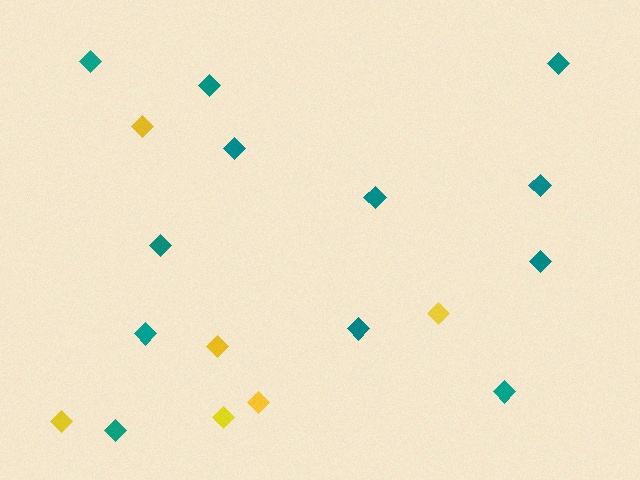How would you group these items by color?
There are 2 groups: one group of teal diamonds (12) and one group of yellow diamonds (6).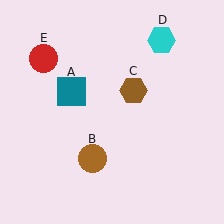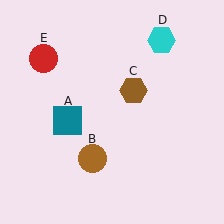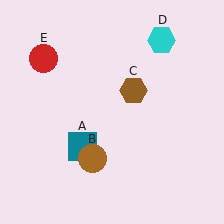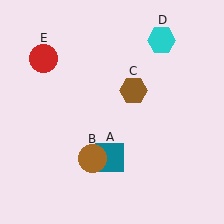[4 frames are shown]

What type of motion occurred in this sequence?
The teal square (object A) rotated counterclockwise around the center of the scene.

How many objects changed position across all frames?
1 object changed position: teal square (object A).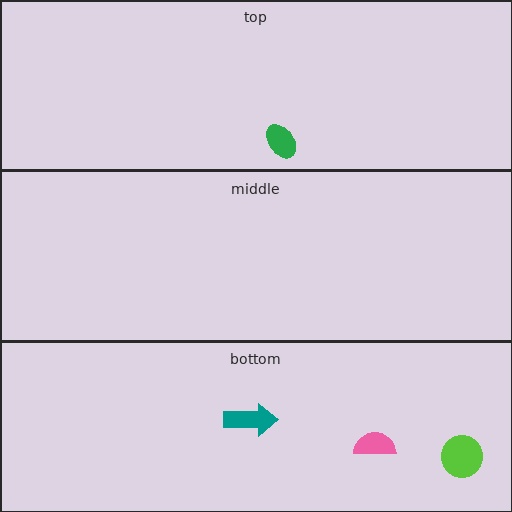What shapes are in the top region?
The green ellipse.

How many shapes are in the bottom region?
3.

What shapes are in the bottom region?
The teal arrow, the lime circle, the pink semicircle.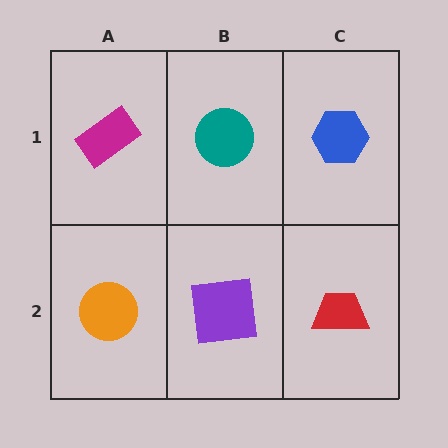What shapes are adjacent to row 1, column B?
A purple square (row 2, column B), a magenta rectangle (row 1, column A), a blue hexagon (row 1, column C).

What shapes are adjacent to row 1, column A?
An orange circle (row 2, column A), a teal circle (row 1, column B).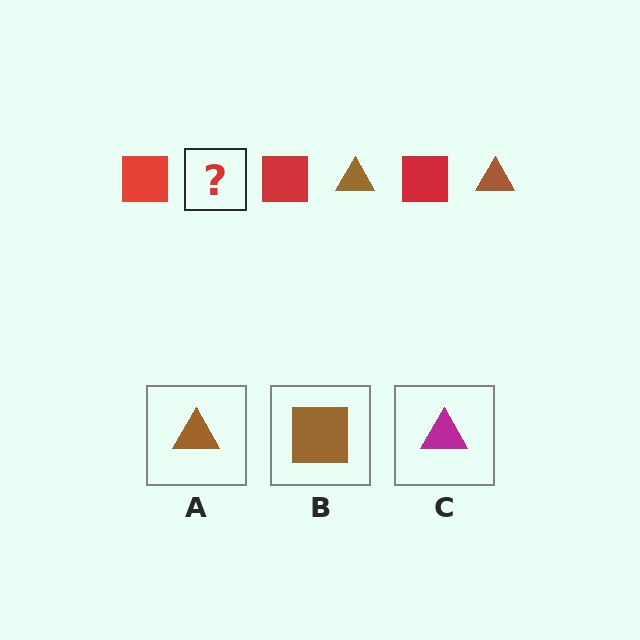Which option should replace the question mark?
Option A.